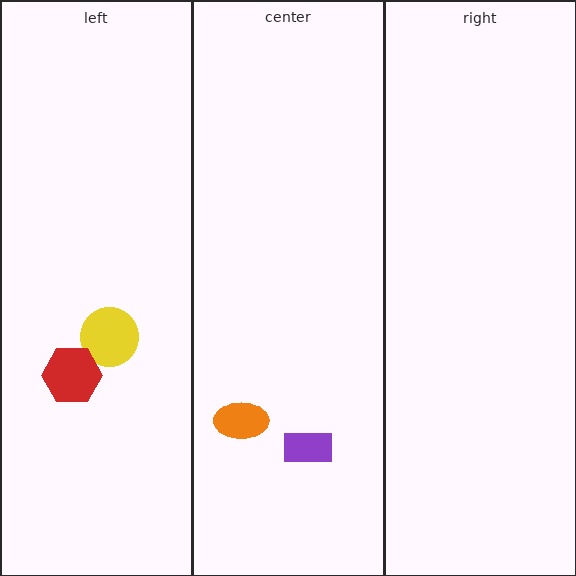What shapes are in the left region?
The yellow circle, the red hexagon.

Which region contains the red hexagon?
The left region.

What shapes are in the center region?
The purple rectangle, the orange ellipse.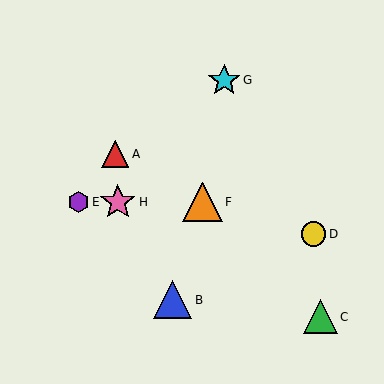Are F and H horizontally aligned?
Yes, both are at y≈202.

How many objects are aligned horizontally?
3 objects (E, F, H) are aligned horizontally.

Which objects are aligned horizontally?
Objects E, F, H are aligned horizontally.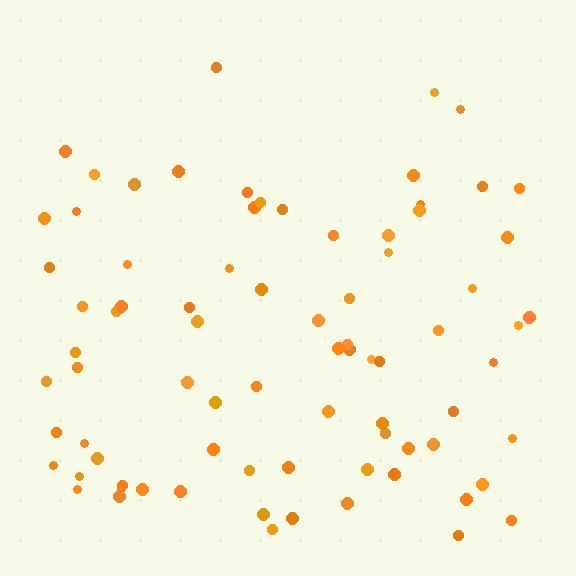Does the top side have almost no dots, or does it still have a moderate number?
Still a moderate number, just noticeably fewer than the bottom.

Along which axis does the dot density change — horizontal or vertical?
Vertical.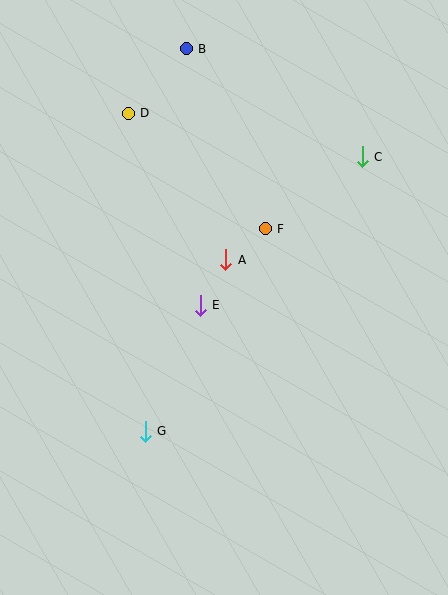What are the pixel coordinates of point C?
Point C is at (362, 157).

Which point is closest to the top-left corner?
Point D is closest to the top-left corner.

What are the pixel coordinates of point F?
Point F is at (265, 229).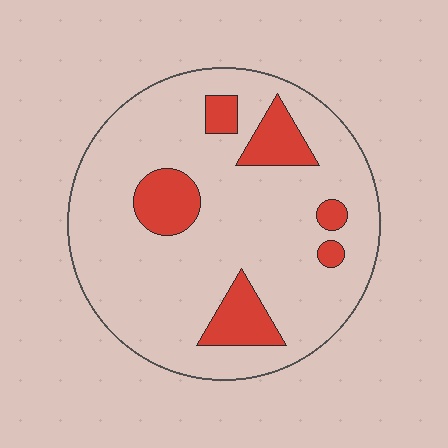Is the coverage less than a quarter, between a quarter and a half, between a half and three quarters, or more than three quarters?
Less than a quarter.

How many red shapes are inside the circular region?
6.